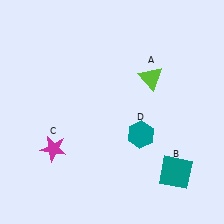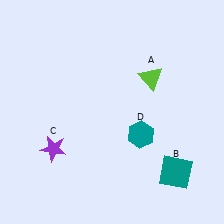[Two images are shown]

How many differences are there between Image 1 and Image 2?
There is 1 difference between the two images.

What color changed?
The star (C) changed from magenta in Image 1 to purple in Image 2.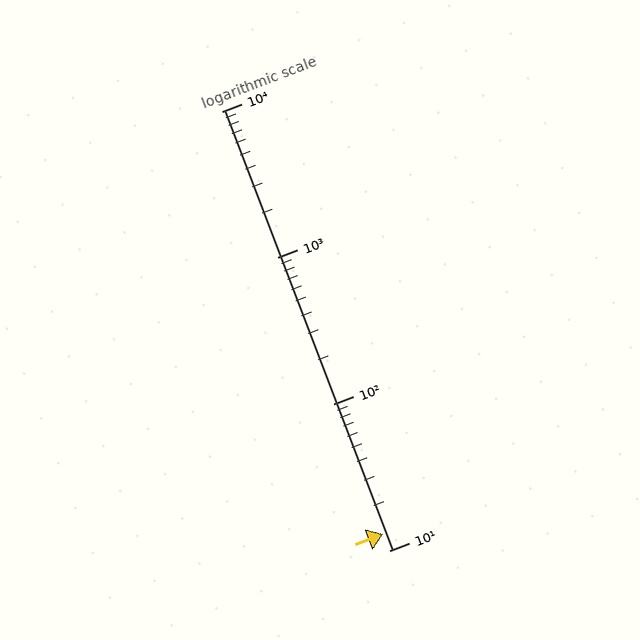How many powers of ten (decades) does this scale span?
The scale spans 3 decades, from 10 to 10000.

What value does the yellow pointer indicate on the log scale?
The pointer indicates approximately 13.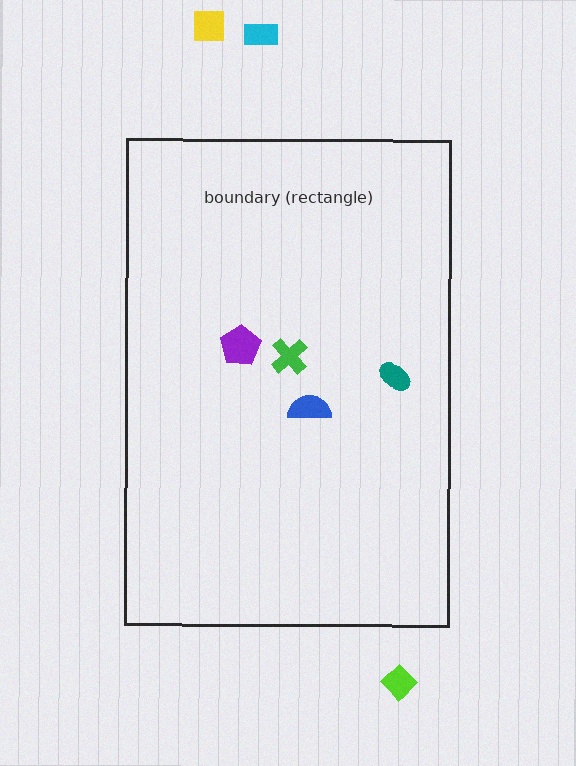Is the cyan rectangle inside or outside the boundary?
Outside.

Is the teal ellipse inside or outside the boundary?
Inside.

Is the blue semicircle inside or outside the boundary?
Inside.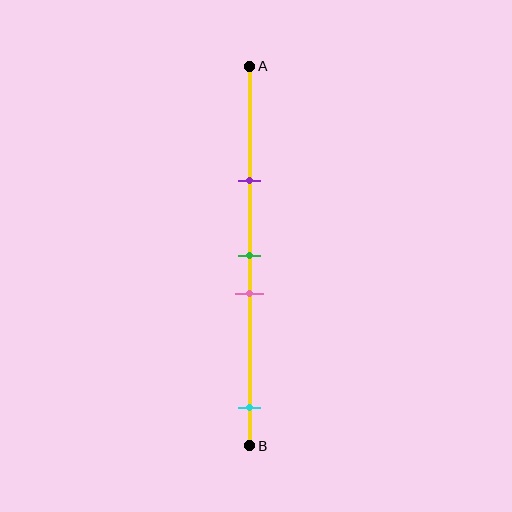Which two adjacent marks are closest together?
The green and pink marks are the closest adjacent pair.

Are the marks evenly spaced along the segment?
No, the marks are not evenly spaced.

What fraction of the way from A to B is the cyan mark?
The cyan mark is approximately 90% (0.9) of the way from A to B.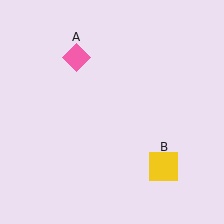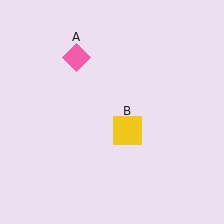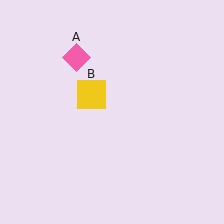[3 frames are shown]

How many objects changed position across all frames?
1 object changed position: yellow square (object B).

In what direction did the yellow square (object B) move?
The yellow square (object B) moved up and to the left.